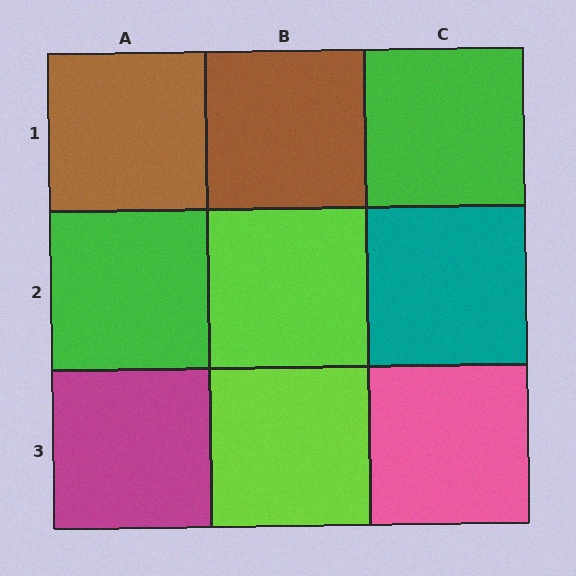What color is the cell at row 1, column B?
Brown.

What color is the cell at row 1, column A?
Brown.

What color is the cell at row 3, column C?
Pink.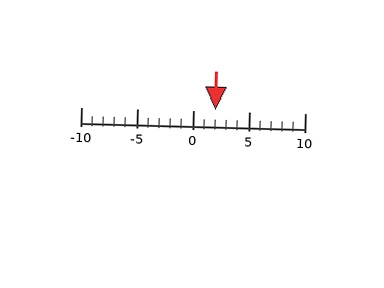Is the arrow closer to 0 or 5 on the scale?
The arrow is closer to 0.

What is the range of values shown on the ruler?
The ruler shows values from -10 to 10.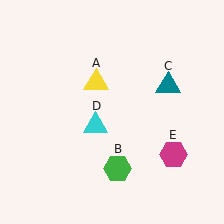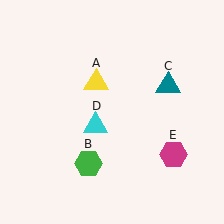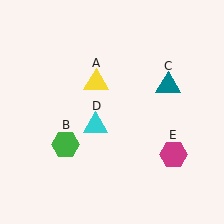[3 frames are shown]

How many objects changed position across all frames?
1 object changed position: green hexagon (object B).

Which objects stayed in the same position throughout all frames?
Yellow triangle (object A) and teal triangle (object C) and cyan triangle (object D) and magenta hexagon (object E) remained stationary.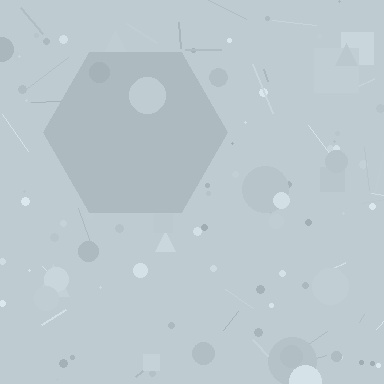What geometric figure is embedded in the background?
A hexagon is embedded in the background.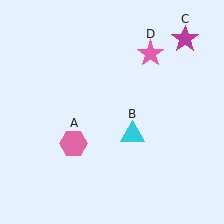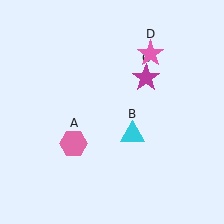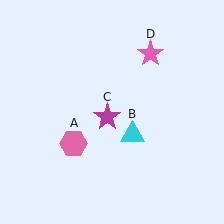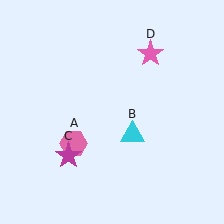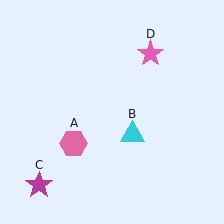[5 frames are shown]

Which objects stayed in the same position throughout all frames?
Pink hexagon (object A) and cyan triangle (object B) and pink star (object D) remained stationary.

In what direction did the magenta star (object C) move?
The magenta star (object C) moved down and to the left.